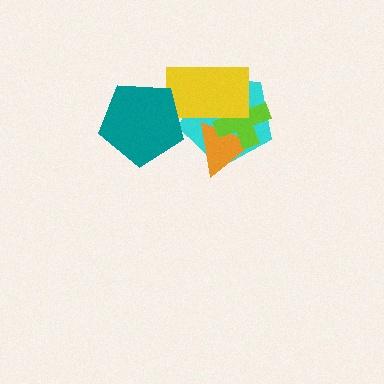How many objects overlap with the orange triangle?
3 objects overlap with the orange triangle.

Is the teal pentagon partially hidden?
No, no other shape covers it.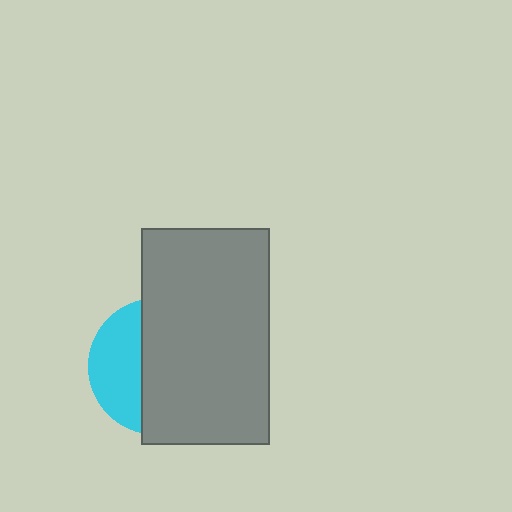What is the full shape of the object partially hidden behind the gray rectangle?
The partially hidden object is a cyan circle.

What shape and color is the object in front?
The object in front is a gray rectangle.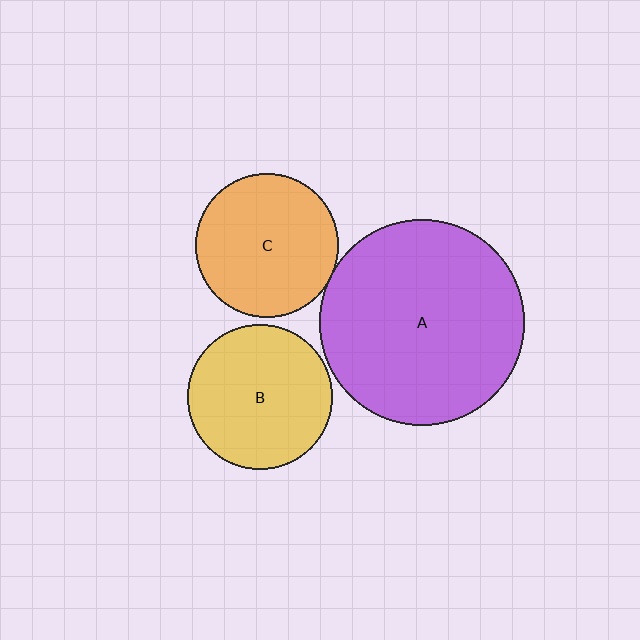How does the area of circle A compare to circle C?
Approximately 2.0 times.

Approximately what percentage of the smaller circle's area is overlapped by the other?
Approximately 5%.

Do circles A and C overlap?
Yes.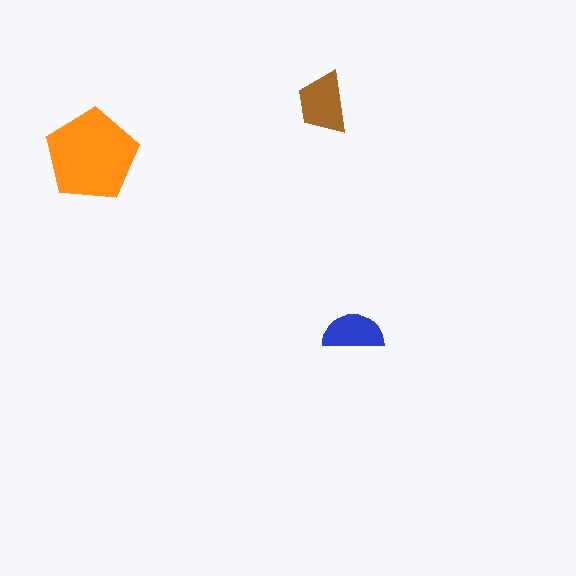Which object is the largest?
The orange pentagon.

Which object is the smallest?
The blue semicircle.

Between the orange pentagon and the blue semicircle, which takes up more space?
The orange pentagon.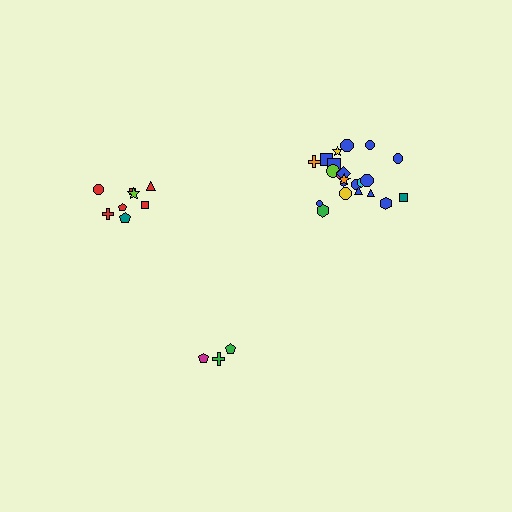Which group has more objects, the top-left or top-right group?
The top-right group.